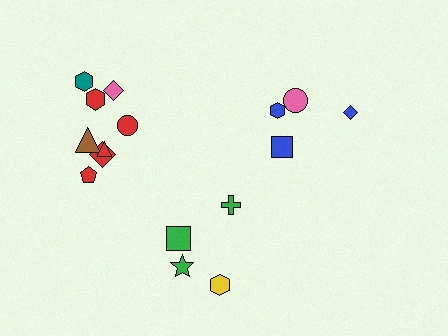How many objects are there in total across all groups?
There are 16 objects.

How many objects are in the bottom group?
There are 4 objects.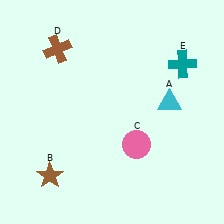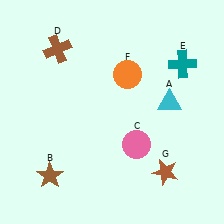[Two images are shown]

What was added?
An orange circle (F), a brown star (G) were added in Image 2.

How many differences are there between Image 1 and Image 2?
There are 2 differences between the two images.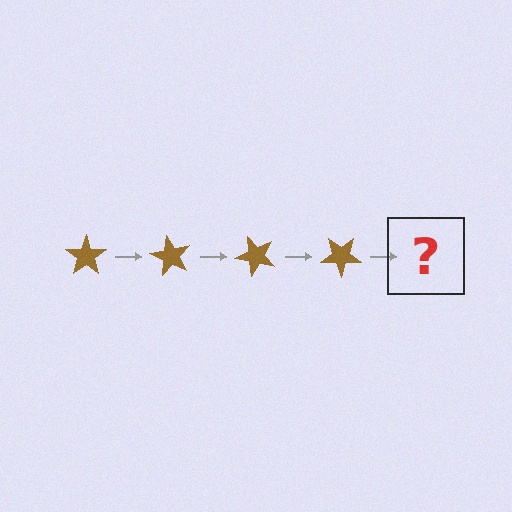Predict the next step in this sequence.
The next step is a brown star rotated 240 degrees.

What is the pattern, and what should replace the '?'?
The pattern is that the star rotates 60 degrees each step. The '?' should be a brown star rotated 240 degrees.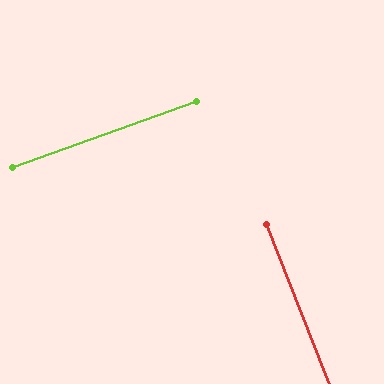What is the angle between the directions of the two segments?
Approximately 88 degrees.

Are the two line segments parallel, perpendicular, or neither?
Perpendicular — they meet at approximately 88°.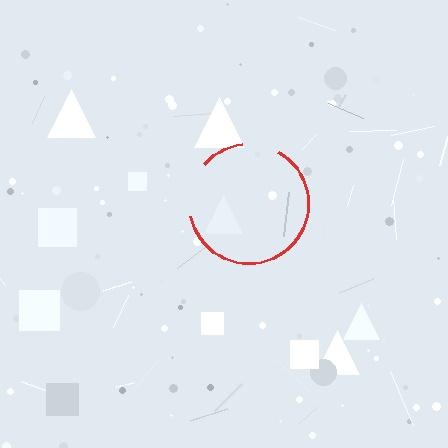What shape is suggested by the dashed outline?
The dashed outline suggests a circle.